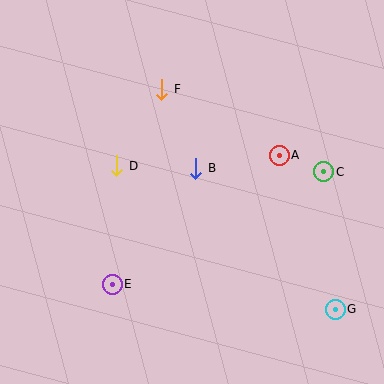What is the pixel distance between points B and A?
The distance between B and A is 85 pixels.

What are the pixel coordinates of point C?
Point C is at (324, 172).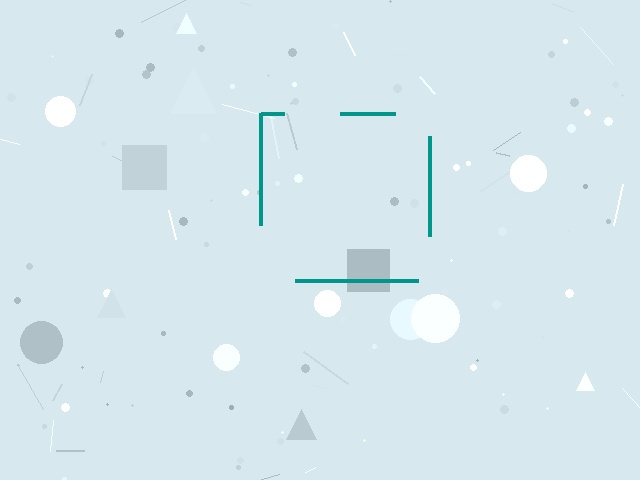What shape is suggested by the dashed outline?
The dashed outline suggests a square.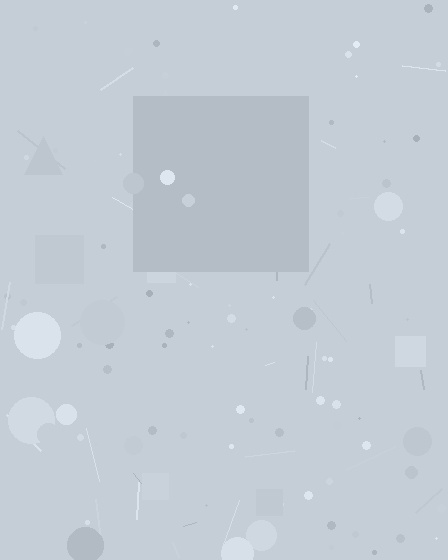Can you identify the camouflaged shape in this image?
The camouflaged shape is a square.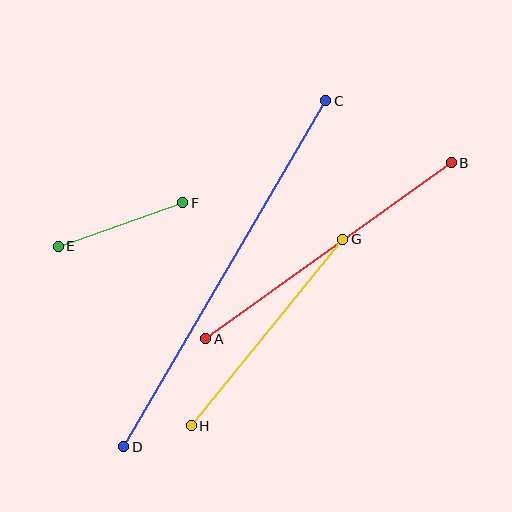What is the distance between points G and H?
The distance is approximately 240 pixels.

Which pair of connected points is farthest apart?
Points C and D are farthest apart.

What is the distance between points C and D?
The distance is approximately 401 pixels.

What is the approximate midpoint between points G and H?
The midpoint is at approximately (267, 333) pixels.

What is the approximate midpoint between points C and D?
The midpoint is at approximately (225, 274) pixels.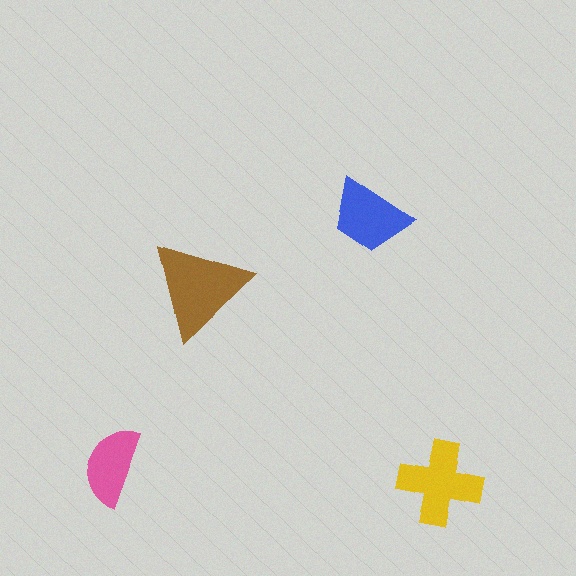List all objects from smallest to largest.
The pink semicircle, the blue trapezoid, the yellow cross, the brown triangle.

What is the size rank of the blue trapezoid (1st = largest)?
3rd.